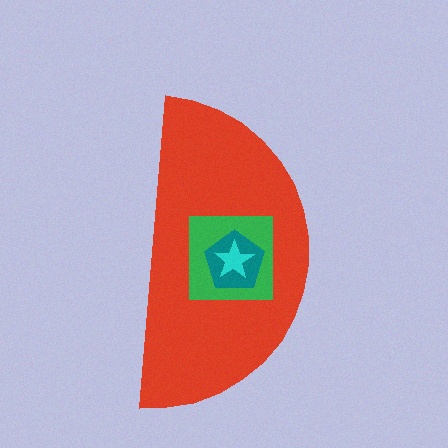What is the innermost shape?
The cyan star.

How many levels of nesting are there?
4.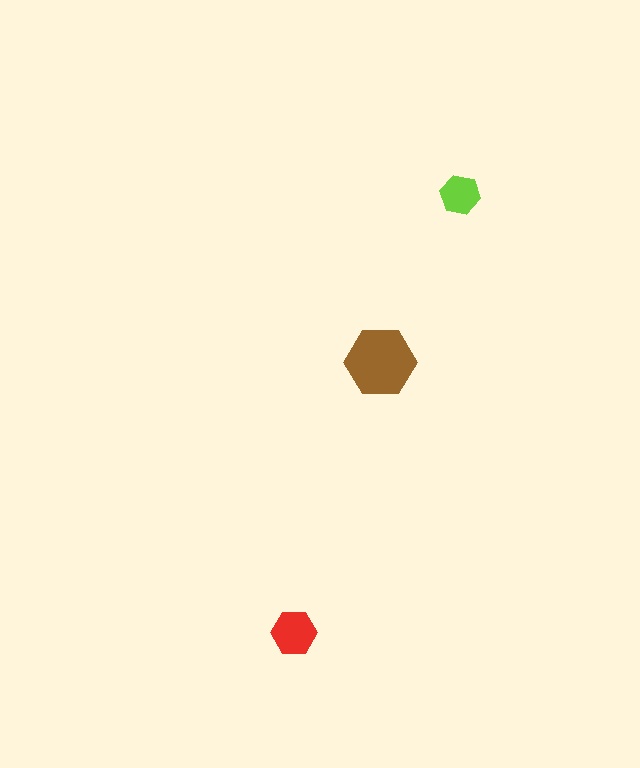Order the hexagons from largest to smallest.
the brown one, the red one, the lime one.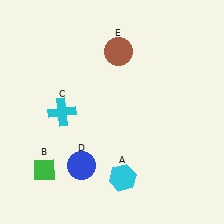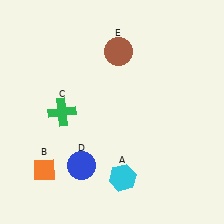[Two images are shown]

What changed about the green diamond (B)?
In Image 1, B is green. In Image 2, it changed to orange.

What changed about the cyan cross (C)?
In Image 1, C is cyan. In Image 2, it changed to green.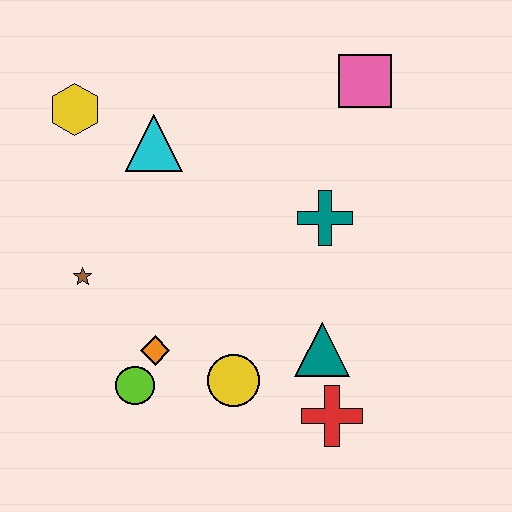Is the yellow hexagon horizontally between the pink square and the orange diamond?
No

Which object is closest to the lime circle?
The orange diamond is closest to the lime circle.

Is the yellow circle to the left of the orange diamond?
No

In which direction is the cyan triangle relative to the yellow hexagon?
The cyan triangle is to the right of the yellow hexagon.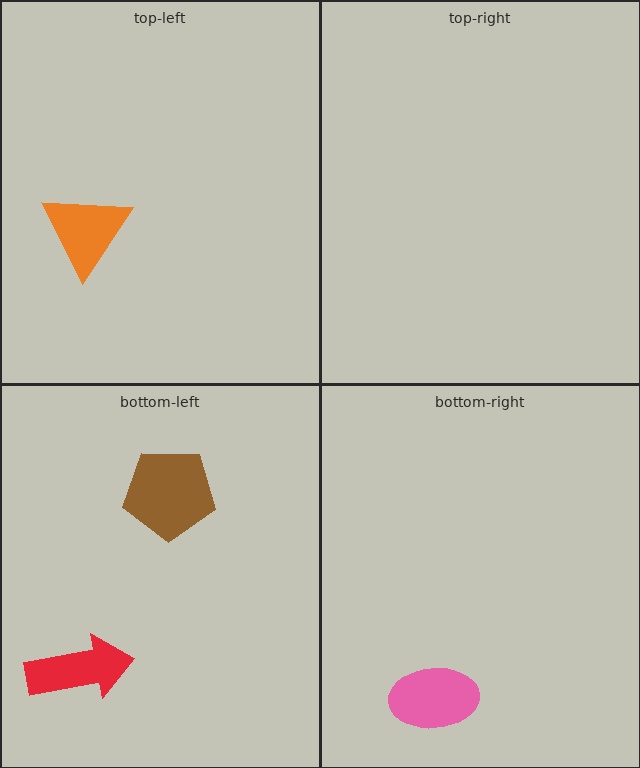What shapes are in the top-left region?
The orange triangle.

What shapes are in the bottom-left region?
The brown pentagon, the red arrow.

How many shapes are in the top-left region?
1.